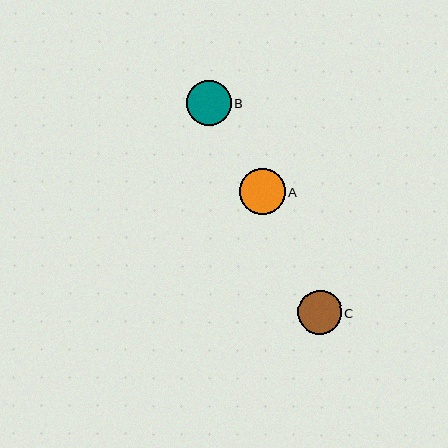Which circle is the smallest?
Circle C is the smallest with a size of approximately 43 pixels.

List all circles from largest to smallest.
From largest to smallest: A, B, C.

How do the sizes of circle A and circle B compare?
Circle A and circle B are approximately the same size.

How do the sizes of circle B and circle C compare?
Circle B and circle C are approximately the same size.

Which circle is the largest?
Circle A is the largest with a size of approximately 46 pixels.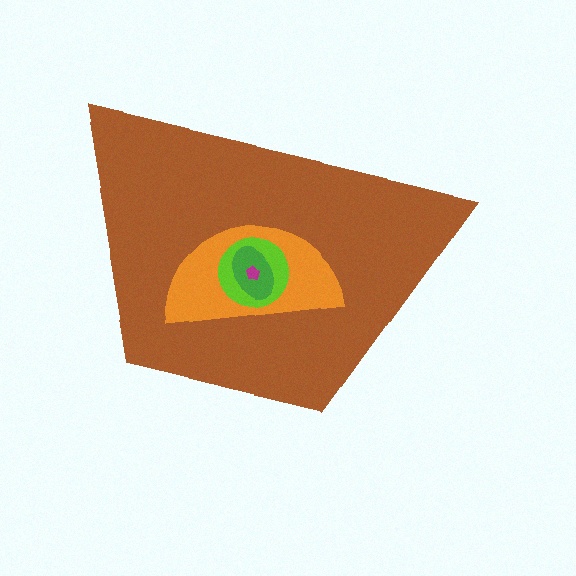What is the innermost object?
The magenta pentagon.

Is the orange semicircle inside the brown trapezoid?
Yes.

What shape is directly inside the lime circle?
The green ellipse.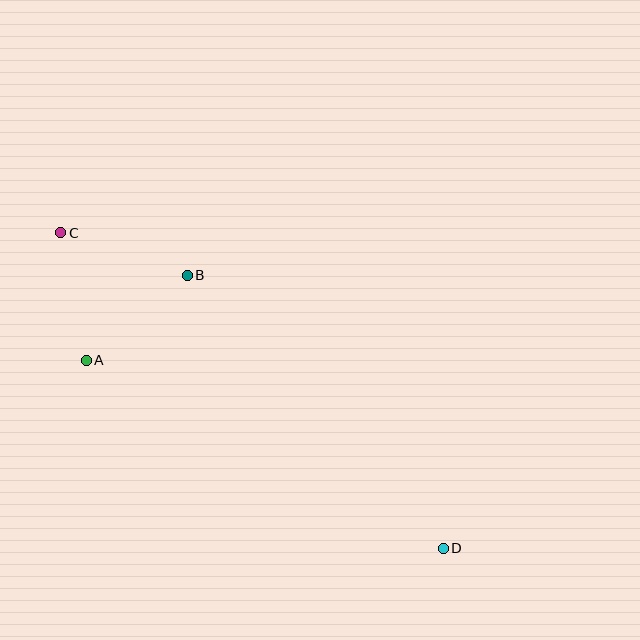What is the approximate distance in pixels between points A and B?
The distance between A and B is approximately 132 pixels.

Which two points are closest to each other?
Points A and C are closest to each other.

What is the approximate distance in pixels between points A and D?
The distance between A and D is approximately 404 pixels.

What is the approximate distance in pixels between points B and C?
The distance between B and C is approximately 133 pixels.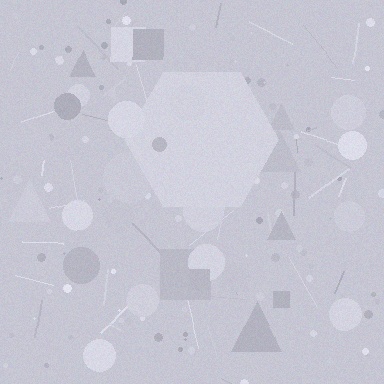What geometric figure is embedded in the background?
A hexagon is embedded in the background.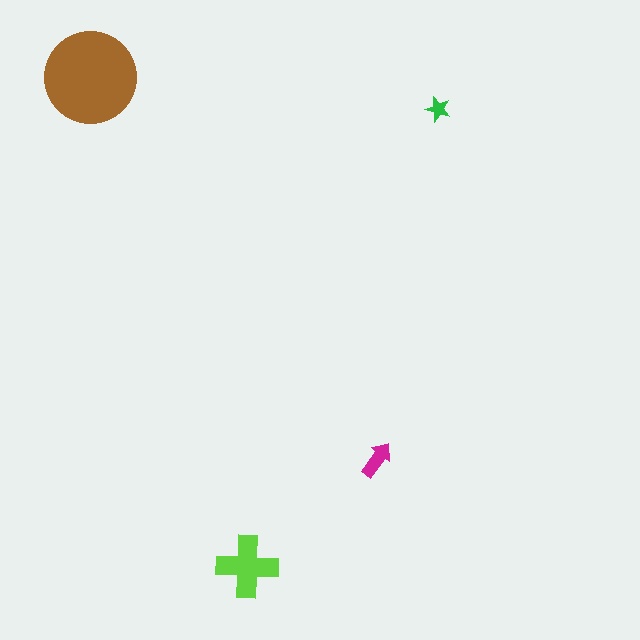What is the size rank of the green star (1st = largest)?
4th.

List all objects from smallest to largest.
The green star, the magenta arrow, the lime cross, the brown circle.